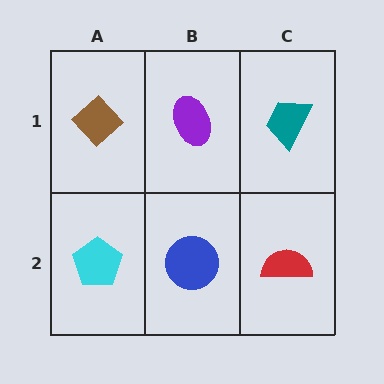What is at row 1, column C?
A teal trapezoid.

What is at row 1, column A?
A brown diamond.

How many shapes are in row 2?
3 shapes.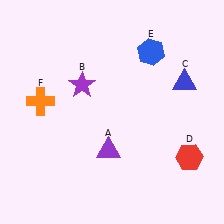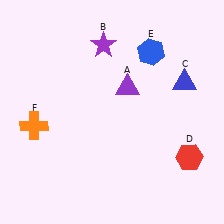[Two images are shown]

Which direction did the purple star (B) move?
The purple star (B) moved up.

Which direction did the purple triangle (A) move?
The purple triangle (A) moved up.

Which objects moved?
The objects that moved are: the purple triangle (A), the purple star (B), the orange cross (F).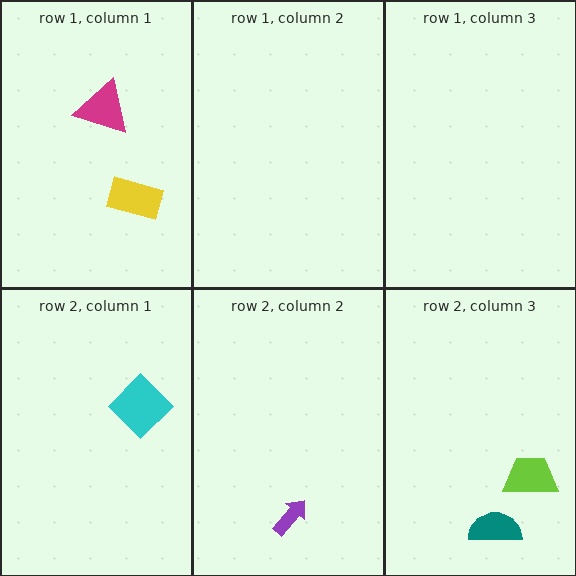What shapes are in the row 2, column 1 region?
The cyan diamond.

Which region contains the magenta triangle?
The row 1, column 1 region.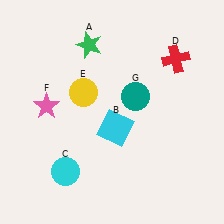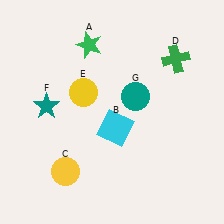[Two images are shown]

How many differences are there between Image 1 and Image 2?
There are 3 differences between the two images.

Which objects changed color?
C changed from cyan to yellow. D changed from red to green. F changed from pink to teal.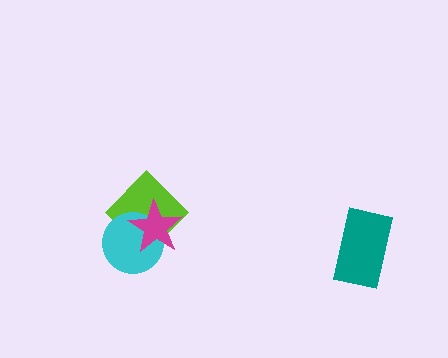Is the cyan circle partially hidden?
Yes, it is partially covered by another shape.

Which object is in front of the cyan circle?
The magenta star is in front of the cyan circle.